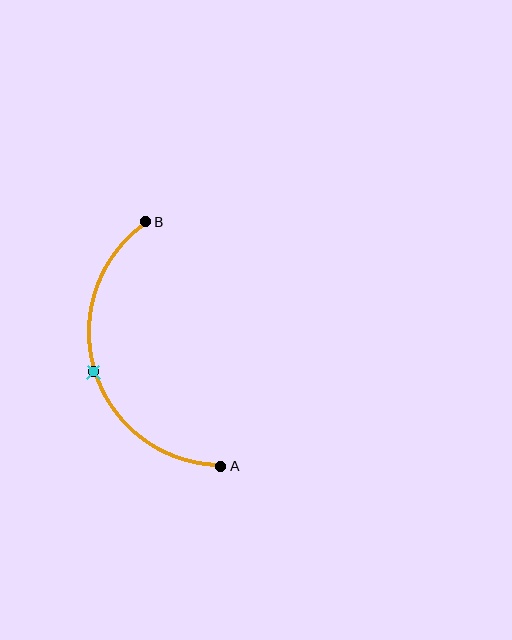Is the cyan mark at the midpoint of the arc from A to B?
Yes. The cyan mark lies on the arc at equal arc-length from both A and B — it is the arc midpoint.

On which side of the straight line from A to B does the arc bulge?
The arc bulges to the left of the straight line connecting A and B.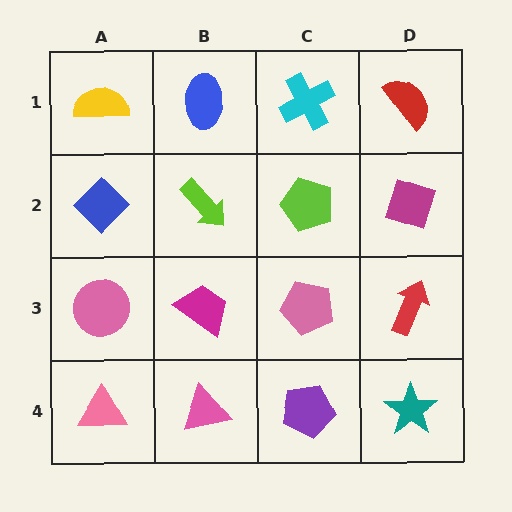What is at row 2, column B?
A lime arrow.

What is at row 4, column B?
A pink triangle.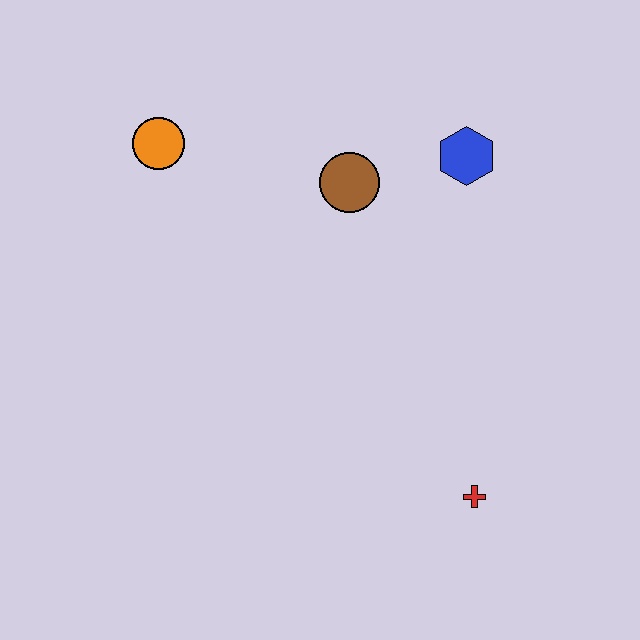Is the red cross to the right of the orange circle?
Yes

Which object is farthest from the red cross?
The orange circle is farthest from the red cross.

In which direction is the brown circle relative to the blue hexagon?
The brown circle is to the left of the blue hexagon.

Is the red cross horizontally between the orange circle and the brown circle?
No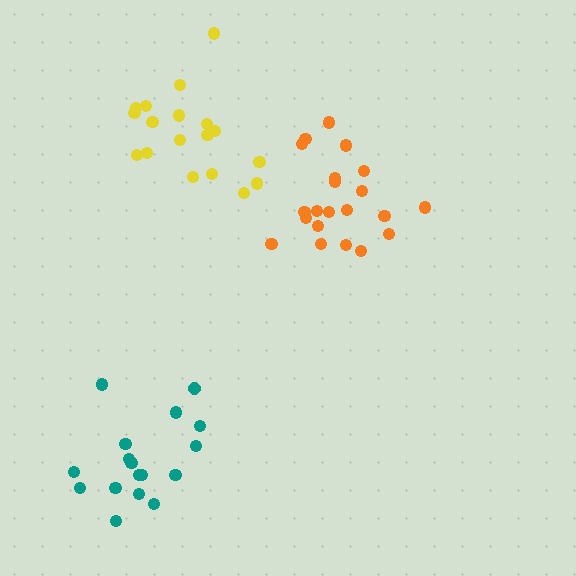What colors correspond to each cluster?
The clusters are colored: teal, orange, yellow.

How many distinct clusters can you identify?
There are 3 distinct clusters.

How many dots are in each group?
Group 1: 17 dots, Group 2: 21 dots, Group 3: 18 dots (56 total).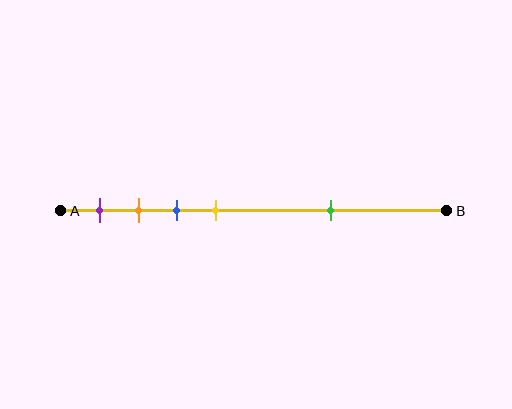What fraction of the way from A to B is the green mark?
The green mark is approximately 70% (0.7) of the way from A to B.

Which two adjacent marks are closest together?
The orange and blue marks are the closest adjacent pair.